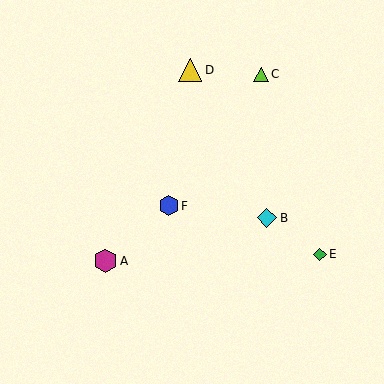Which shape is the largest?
The magenta hexagon (labeled A) is the largest.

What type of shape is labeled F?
Shape F is a blue hexagon.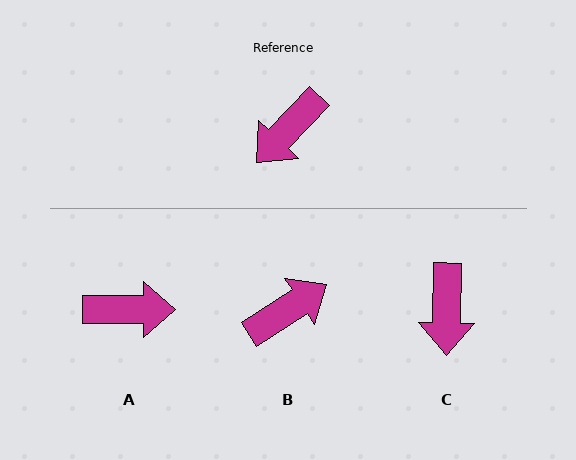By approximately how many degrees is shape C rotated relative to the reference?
Approximately 43 degrees counter-clockwise.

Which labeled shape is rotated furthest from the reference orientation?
B, about 166 degrees away.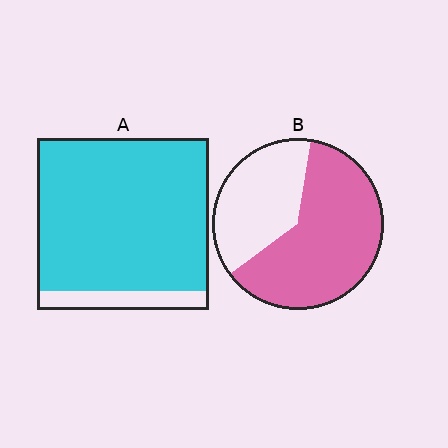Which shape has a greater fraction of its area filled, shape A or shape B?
Shape A.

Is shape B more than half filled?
Yes.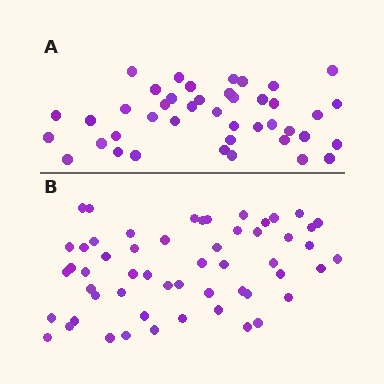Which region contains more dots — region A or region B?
Region B (the bottom region) has more dots.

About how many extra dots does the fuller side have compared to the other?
Region B has approximately 15 more dots than region A.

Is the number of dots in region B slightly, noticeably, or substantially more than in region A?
Region B has noticeably more, but not dramatically so. The ratio is roughly 1.3 to 1.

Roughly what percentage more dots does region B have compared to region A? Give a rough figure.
About 30% more.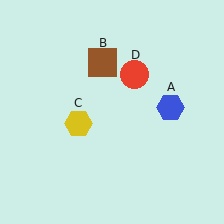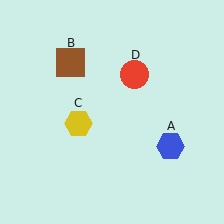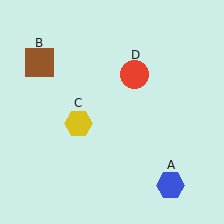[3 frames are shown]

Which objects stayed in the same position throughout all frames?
Yellow hexagon (object C) and red circle (object D) remained stationary.